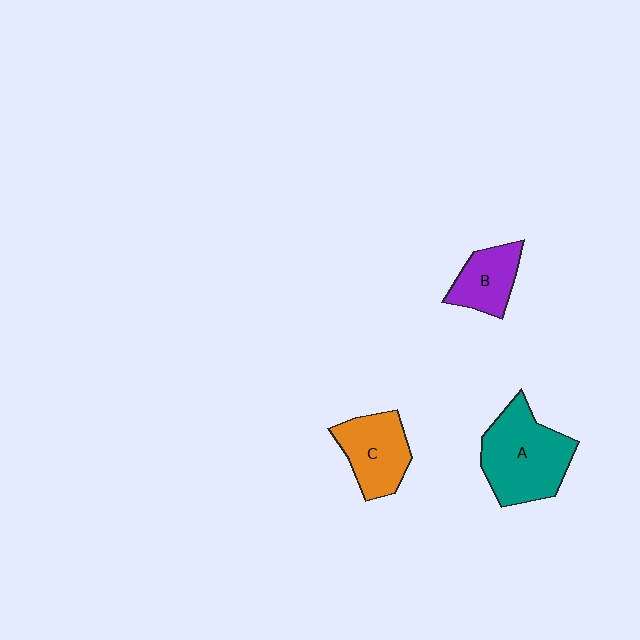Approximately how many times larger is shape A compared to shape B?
Approximately 1.9 times.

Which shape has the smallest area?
Shape B (purple).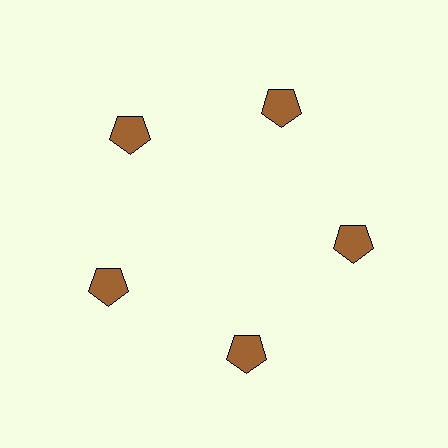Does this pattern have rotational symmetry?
Yes, this pattern has 5-fold rotational symmetry. It looks the same after rotating 72 degrees around the center.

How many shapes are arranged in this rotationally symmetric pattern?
There are 5 shapes, arranged in 5 groups of 1.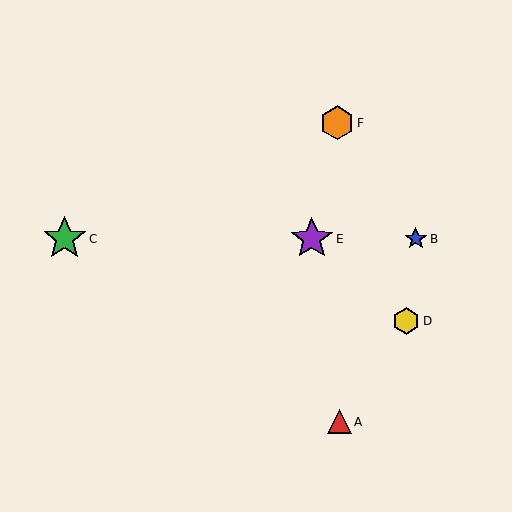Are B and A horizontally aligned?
No, B is at y≈239 and A is at y≈422.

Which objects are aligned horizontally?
Objects B, C, E are aligned horizontally.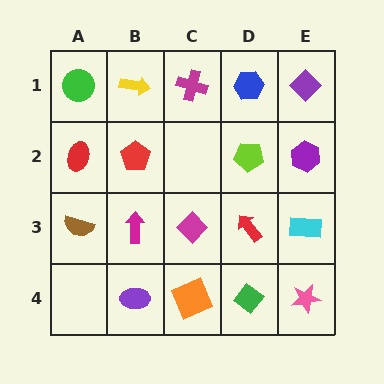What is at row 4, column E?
A pink star.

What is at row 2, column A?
A red ellipse.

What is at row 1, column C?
A magenta cross.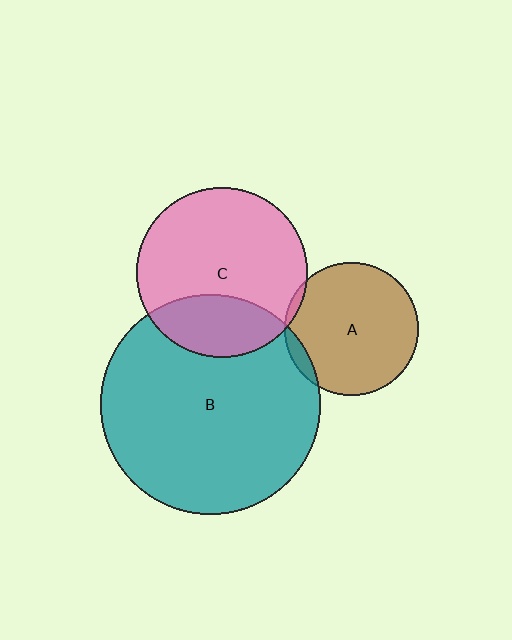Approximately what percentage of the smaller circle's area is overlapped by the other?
Approximately 25%.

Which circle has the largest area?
Circle B (teal).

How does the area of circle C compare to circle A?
Approximately 1.6 times.